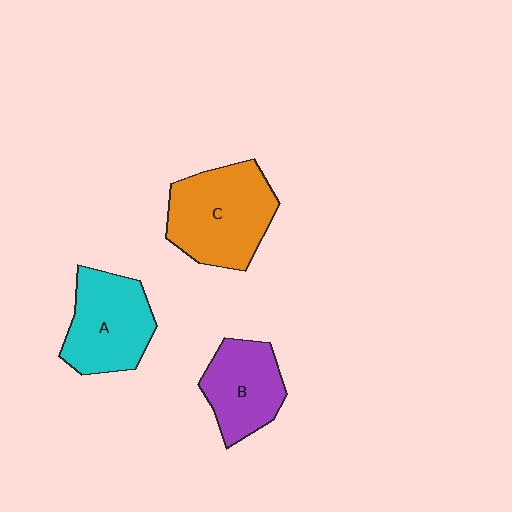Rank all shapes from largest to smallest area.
From largest to smallest: C (orange), A (cyan), B (purple).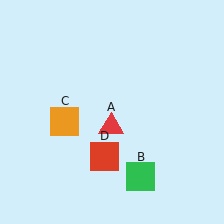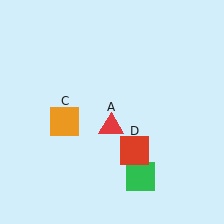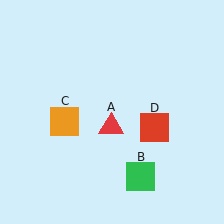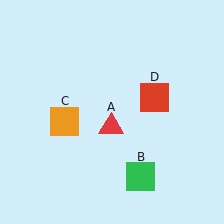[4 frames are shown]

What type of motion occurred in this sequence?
The red square (object D) rotated counterclockwise around the center of the scene.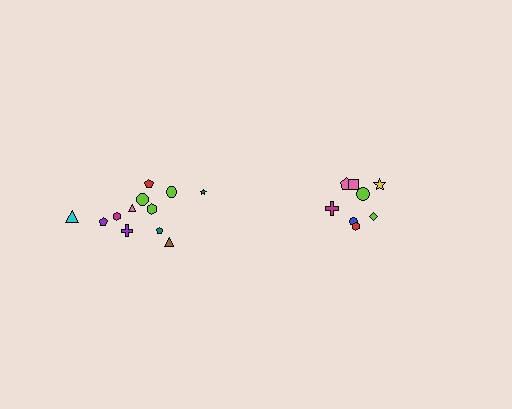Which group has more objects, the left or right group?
The left group.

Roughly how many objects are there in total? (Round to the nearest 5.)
Roughly 20 objects in total.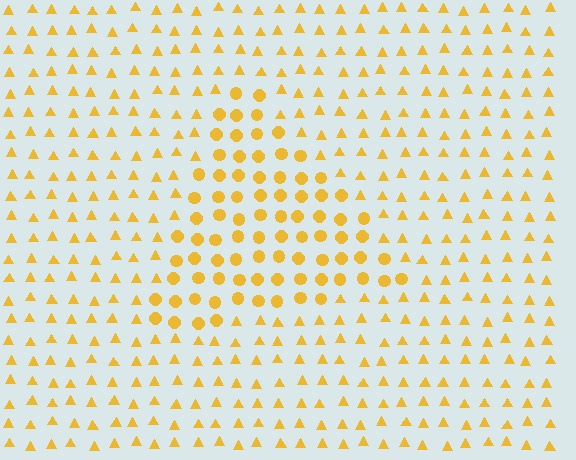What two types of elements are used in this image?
The image uses circles inside the triangle region and triangles outside it.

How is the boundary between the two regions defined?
The boundary is defined by a change in element shape: circles inside vs. triangles outside. All elements share the same color and spacing.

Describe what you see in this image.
The image is filled with small yellow elements arranged in a uniform grid. A triangle-shaped region contains circles, while the surrounding area contains triangles. The boundary is defined purely by the change in element shape.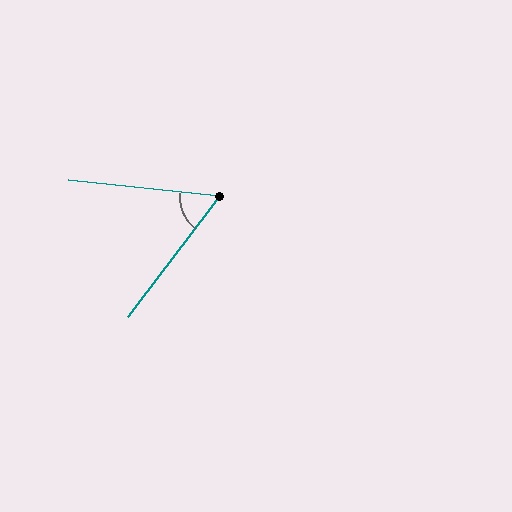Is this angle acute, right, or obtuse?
It is acute.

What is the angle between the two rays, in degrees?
Approximately 59 degrees.